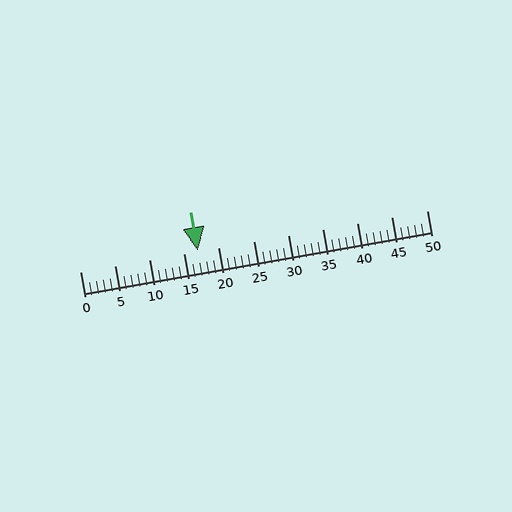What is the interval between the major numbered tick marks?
The major tick marks are spaced 5 units apart.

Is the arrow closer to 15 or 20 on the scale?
The arrow is closer to 15.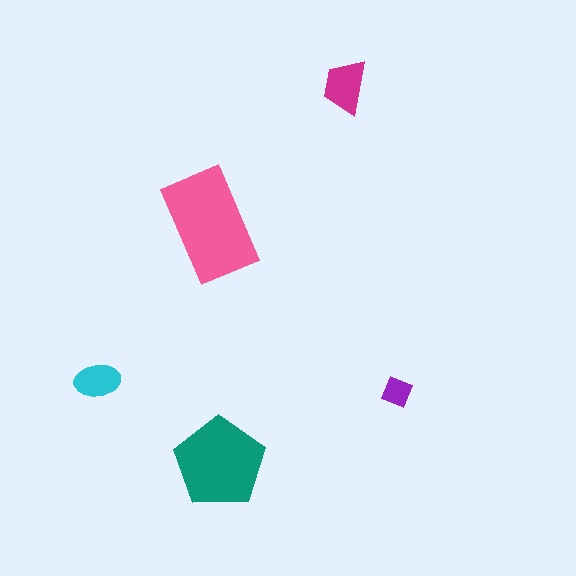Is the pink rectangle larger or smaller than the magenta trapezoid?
Larger.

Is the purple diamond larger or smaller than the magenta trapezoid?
Smaller.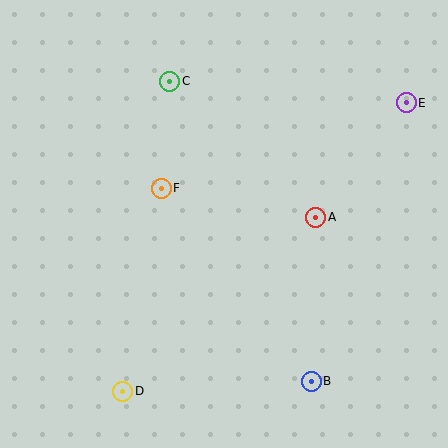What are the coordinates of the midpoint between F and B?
The midpoint between F and B is at (236, 285).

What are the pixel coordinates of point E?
Point E is at (406, 103).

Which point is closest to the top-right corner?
Point E is closest to the top-right corner.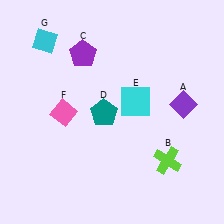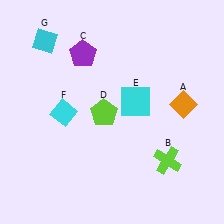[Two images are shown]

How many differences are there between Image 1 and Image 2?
There are 3 differences between the two images.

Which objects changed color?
A changed from purple to orange. D changed from teal to lime. F changed from pink to cyan.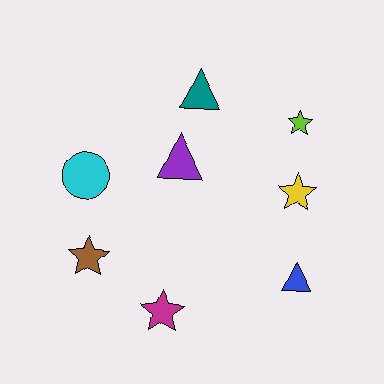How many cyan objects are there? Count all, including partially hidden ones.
There is 1 cyan object.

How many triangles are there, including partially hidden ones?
There are 3 triangles.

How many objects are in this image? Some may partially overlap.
There are 8 objects.